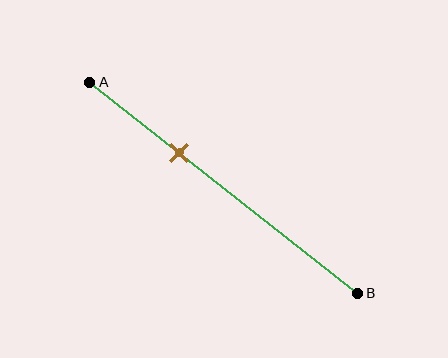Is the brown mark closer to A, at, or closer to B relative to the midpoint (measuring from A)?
The brown mark is closer to point A than the midpoint of segment AB.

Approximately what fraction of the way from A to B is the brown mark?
The brown mark is approximately 35% of the way from A to B.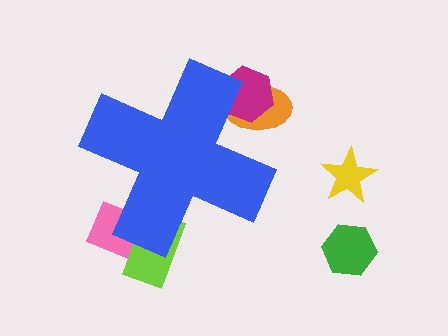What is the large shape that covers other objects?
A blue cross.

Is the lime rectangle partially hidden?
Yes, the lime rectangle is partially hidden behind the blue cross.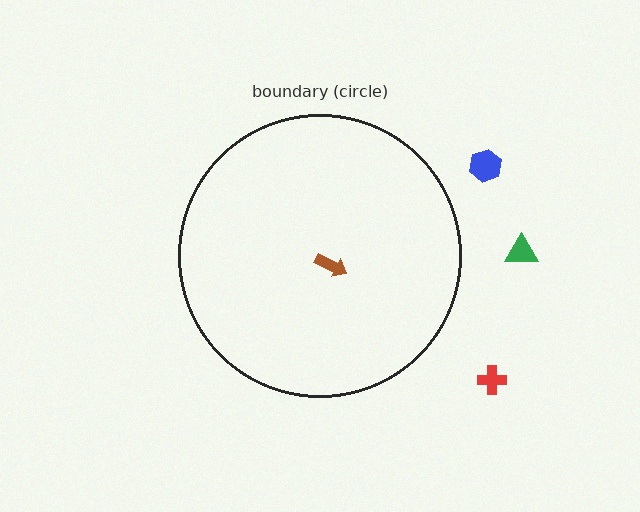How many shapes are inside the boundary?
1 inside, 3 outside.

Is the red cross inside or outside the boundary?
Outside.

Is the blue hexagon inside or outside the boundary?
Outside.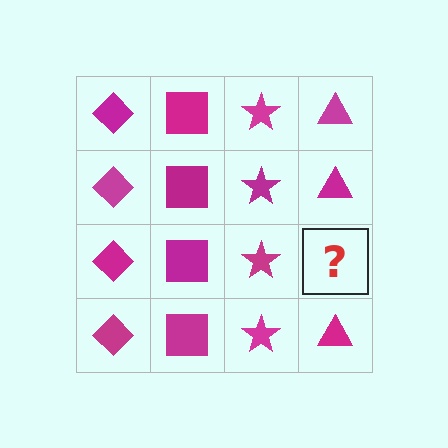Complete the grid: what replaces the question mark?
The question mark should be replaced with a magenta triangle.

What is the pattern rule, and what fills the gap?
The rule is that each column has a consistent shape. The gap should be filled with a magenta triangle.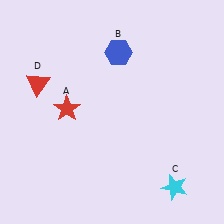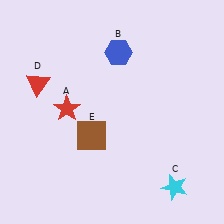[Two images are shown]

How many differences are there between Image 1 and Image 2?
There is 1 difference between the two images.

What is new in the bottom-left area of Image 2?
A brown square (E) was added in the bottom-left area of Image 2.